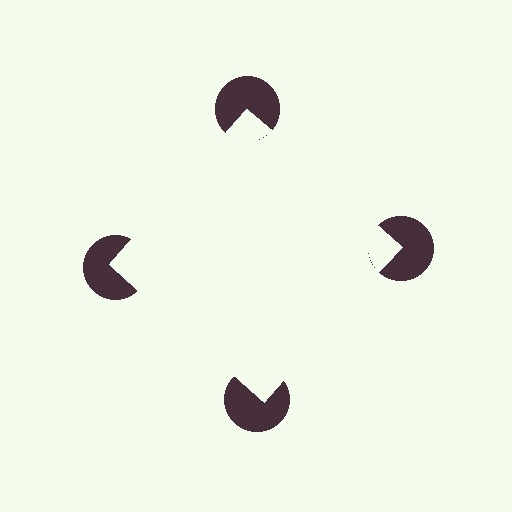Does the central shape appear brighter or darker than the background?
It typically appears slightly brighter than the background, even though no actual brightness change is drawn.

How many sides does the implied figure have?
4 sides.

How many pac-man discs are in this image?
There are 4 — one at each vertex of the illusory square.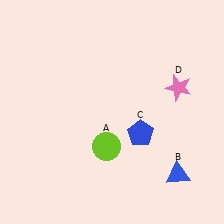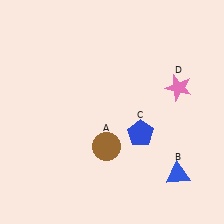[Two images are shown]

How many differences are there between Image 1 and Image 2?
There is 1 difference between the two images.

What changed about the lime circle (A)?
In Image 1, A is lime. In Image 2, it changed to brown.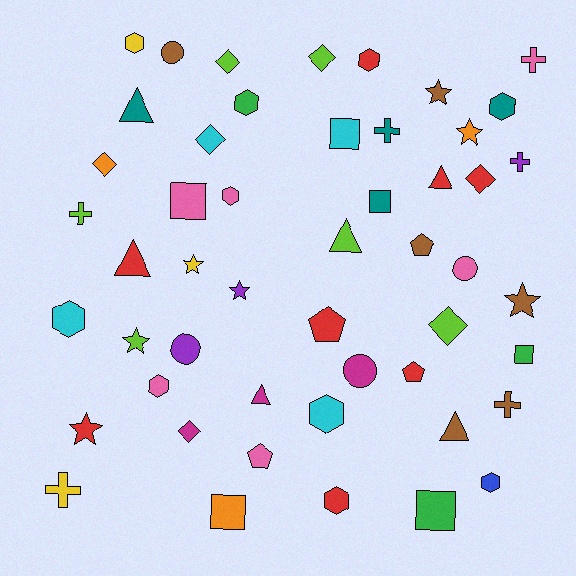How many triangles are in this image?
There are 6 triangles.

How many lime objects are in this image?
There are 6 lime objects.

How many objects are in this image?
There are 50 objects.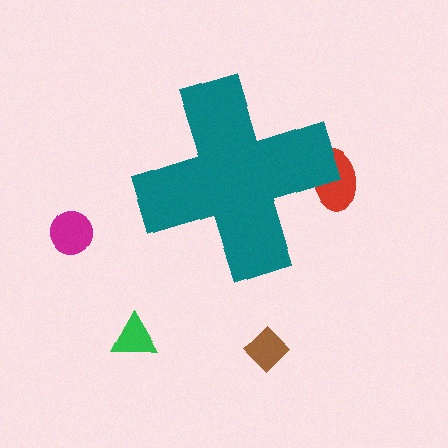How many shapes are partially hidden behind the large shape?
1 shape is partially hidden.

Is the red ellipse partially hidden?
Yes, the red ellipse is partially hidden behind the teal cross.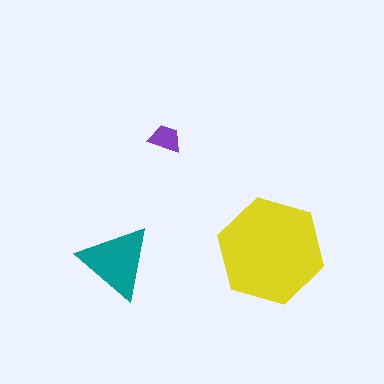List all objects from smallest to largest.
The purple trapezoid, the teal triangle, the yellow hexagon.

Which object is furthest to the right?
The yellow hexagon is rightmost.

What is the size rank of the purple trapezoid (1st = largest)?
3rd.